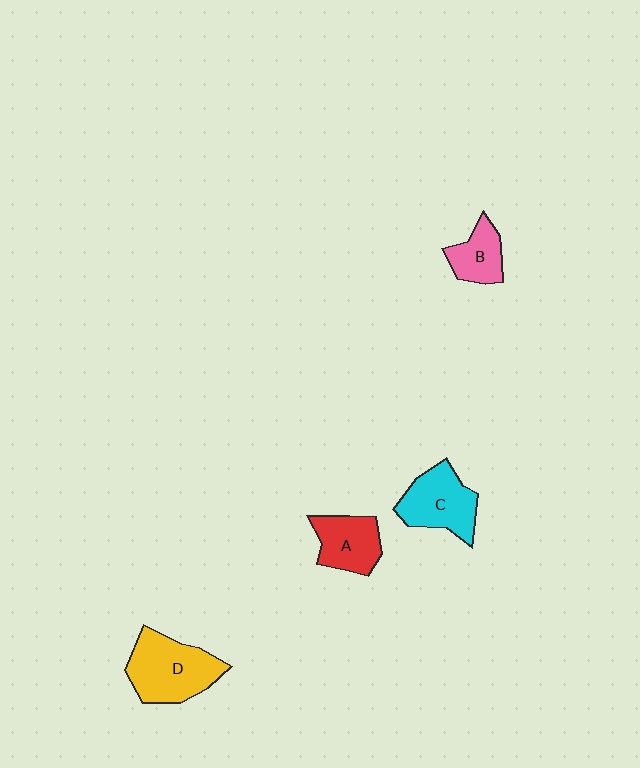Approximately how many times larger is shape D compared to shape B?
Approximately 1.9 times.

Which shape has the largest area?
Shape D (yellow).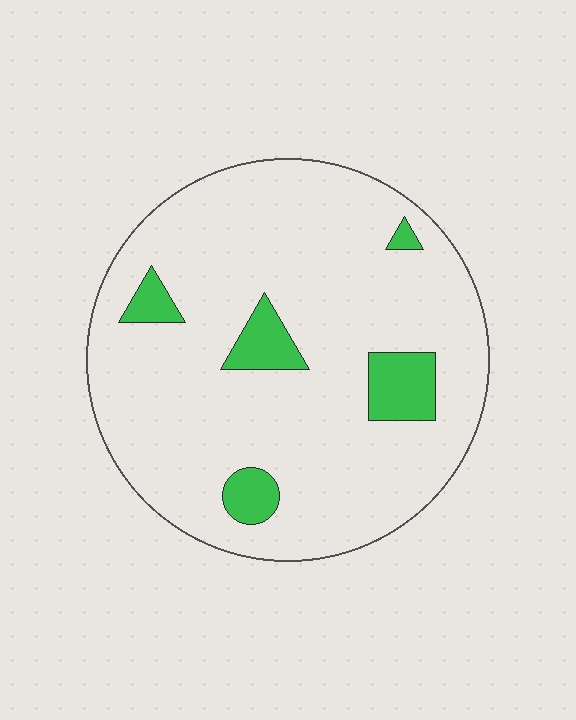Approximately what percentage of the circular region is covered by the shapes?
Approximately 10%.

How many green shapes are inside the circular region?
5.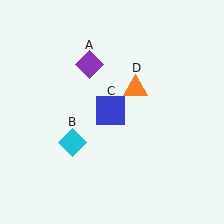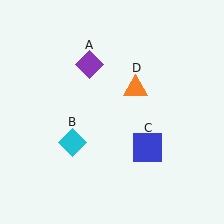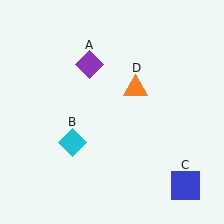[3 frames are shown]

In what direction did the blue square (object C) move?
The blue square (object C) moved down and to the right.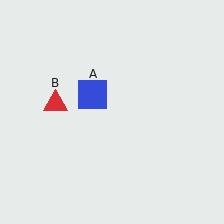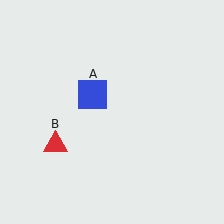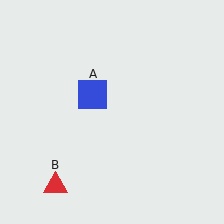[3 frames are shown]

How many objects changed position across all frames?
1 object changed position: red triangle (object B).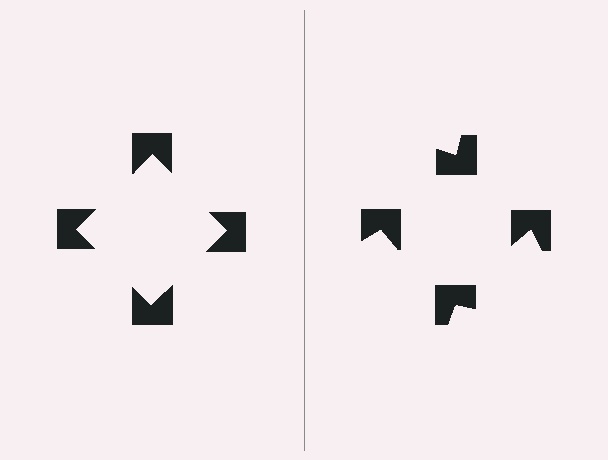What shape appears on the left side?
An illusory square.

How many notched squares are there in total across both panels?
8 — 4 on each side.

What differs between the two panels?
The notched squares are positioned identically on both sides; only the wedge orientations differ. On the left they align to a square; on the right they are misaligned.